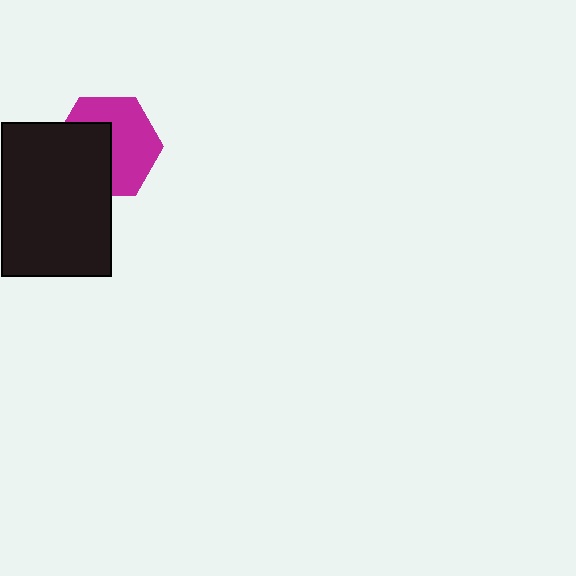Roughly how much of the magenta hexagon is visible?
About half of it is visible (roughly 56%).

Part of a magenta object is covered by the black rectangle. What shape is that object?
It is a hexagon.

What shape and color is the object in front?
The object in front is a black rectangle.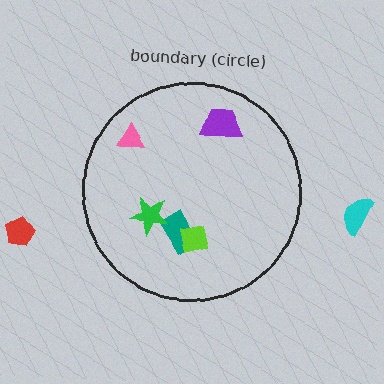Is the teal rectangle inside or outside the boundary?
Inside.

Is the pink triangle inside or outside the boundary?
Inside.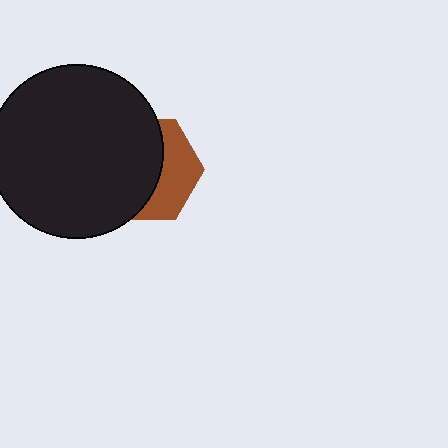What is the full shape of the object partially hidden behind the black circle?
The partially hidden object is a brown hexagon.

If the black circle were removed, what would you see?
You would see the complete brown hexagon.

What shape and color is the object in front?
The object in front is a black circle.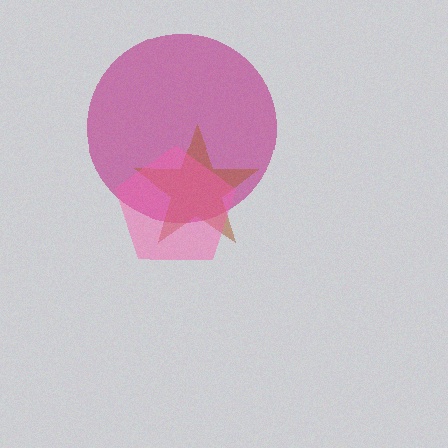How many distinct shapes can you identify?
There are 3 distinct shapes: a magenta circle, a brown star, a pink pentagon.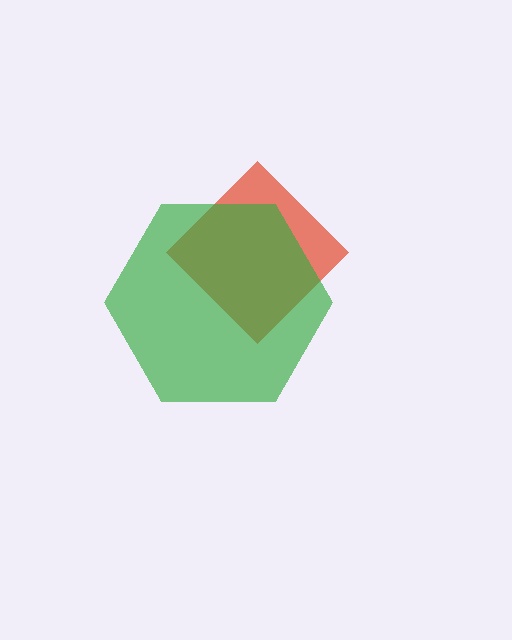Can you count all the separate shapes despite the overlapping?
Yes, there are 2 separate shapes.